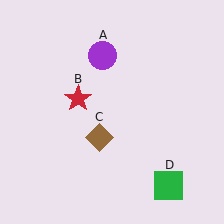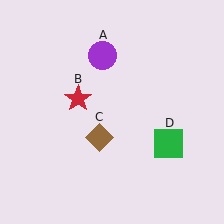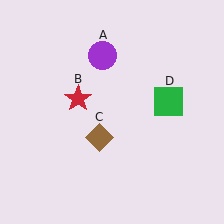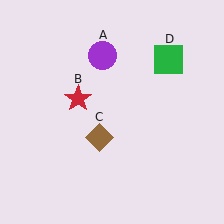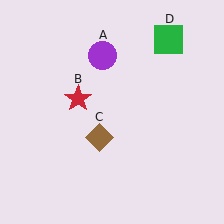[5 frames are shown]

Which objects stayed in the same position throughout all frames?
Purple circle (object A) and red star (object B) and brown diamond (object C) remained stationary.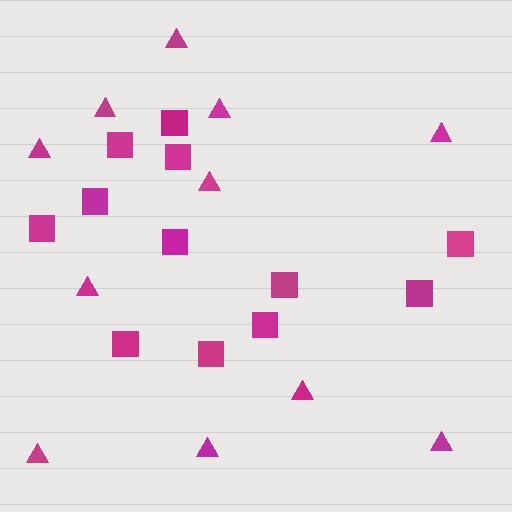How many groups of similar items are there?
There are 2 groups: one group of squares (12) and one group of triangles (11).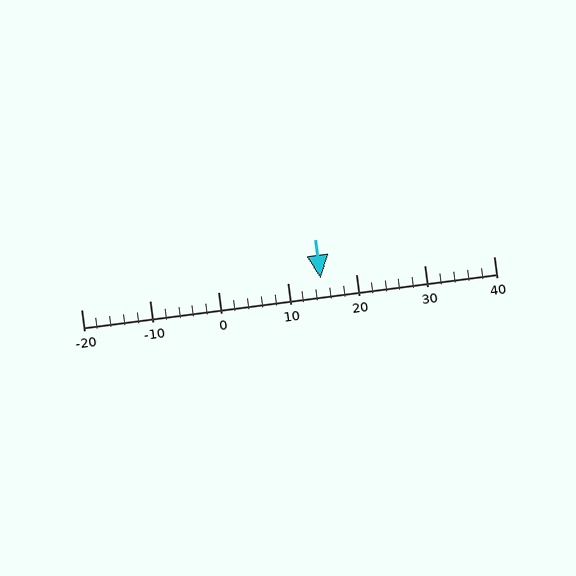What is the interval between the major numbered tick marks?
The major tick marks are spaced 10 units apart.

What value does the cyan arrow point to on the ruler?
The cyan arrow points to approximately 15.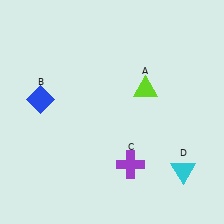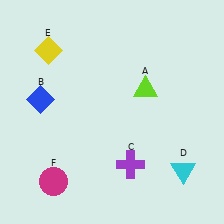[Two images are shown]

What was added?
A yellow diamond (E), a magenta circle (F) were added in Image 2.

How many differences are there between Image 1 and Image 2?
There are 2 differences between the two images.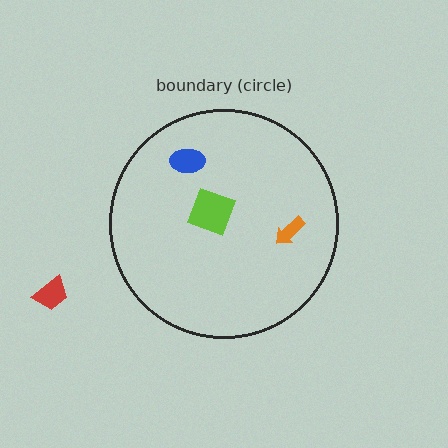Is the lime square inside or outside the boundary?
Inside.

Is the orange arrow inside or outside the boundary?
Inside.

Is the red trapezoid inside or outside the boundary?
Outside.